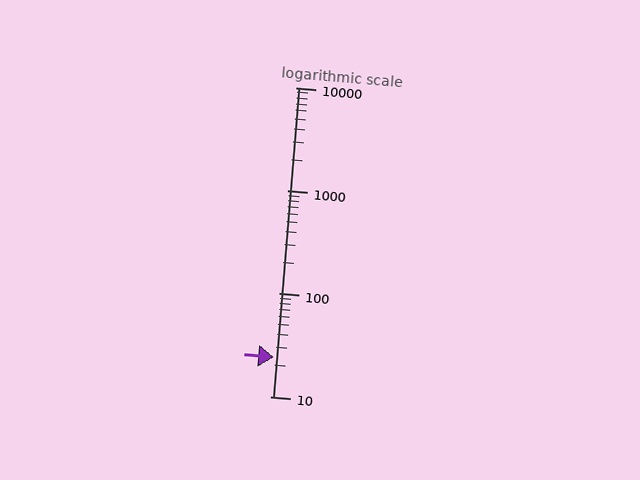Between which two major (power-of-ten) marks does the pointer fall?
The pointer is between 10 and 100.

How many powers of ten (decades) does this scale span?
The scale spans 3 decades, from 10 to 10000.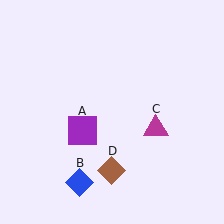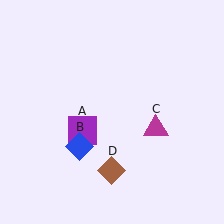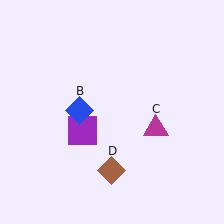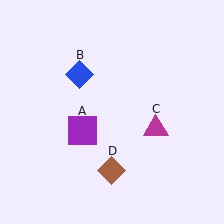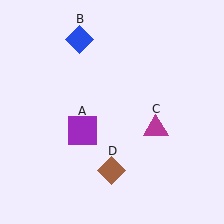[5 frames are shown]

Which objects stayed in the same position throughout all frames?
Purple square (object A) and magenta triangle (object C) and brown diamond (object D) remained stationary.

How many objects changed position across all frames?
1 object changed position: blue diamond (object B).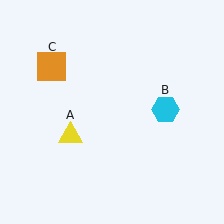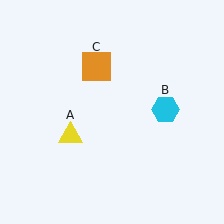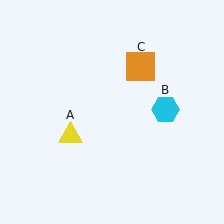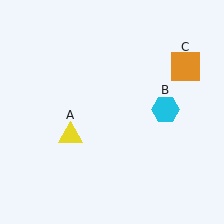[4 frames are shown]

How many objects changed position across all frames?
1 object changed position: orange square (object C).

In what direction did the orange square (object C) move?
The orange square (object C) moved right.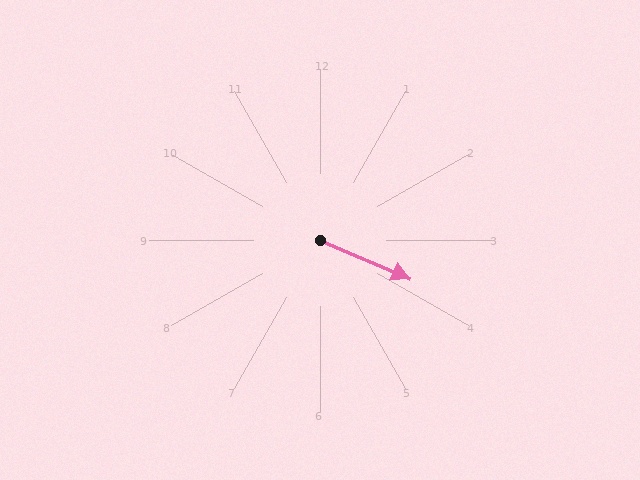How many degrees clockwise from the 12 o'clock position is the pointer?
Approximately 113 degrees.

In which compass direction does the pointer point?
Southeast.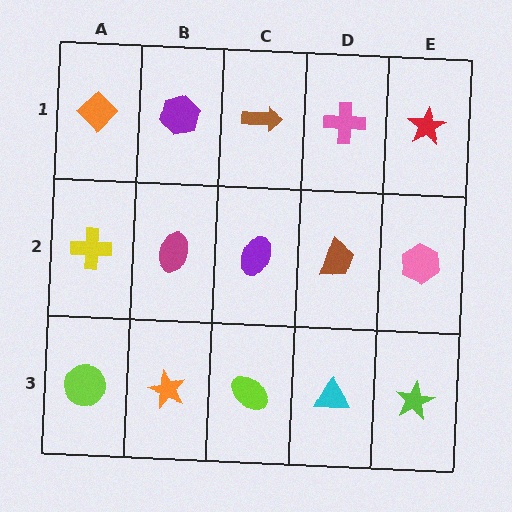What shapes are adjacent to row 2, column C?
A brown arrow (row 1, column C), a lime ellipse (row 3, column C), a magenta ellipse (row 2, column B), a brown trapezoid (row 2, column D).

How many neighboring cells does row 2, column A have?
3.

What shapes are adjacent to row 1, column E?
A pink hexagon (row 2, column E), a pink cross (row 1, column D).